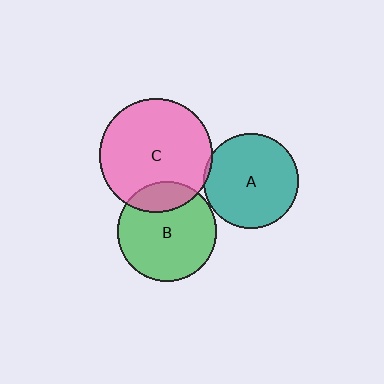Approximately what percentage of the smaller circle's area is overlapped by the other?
Approximately 20%.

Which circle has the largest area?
Circle C (pink).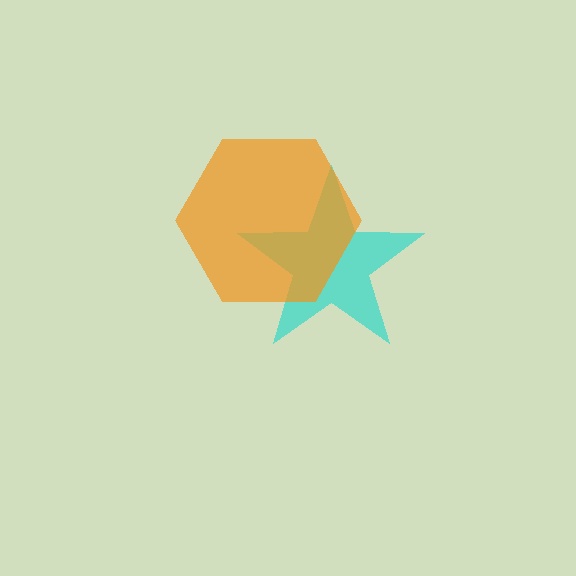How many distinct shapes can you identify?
There are 2 distinct shapes: a cyan star, an orange hexagon.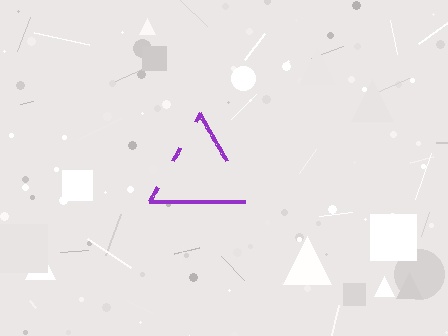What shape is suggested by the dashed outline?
The dashed outline suggests a triangle.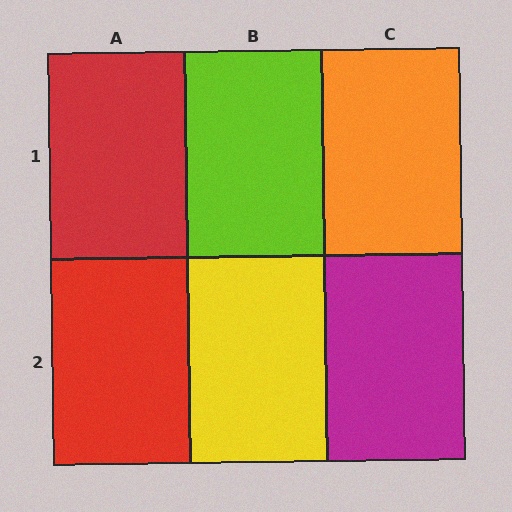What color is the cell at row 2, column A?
Red.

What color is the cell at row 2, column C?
Magenta.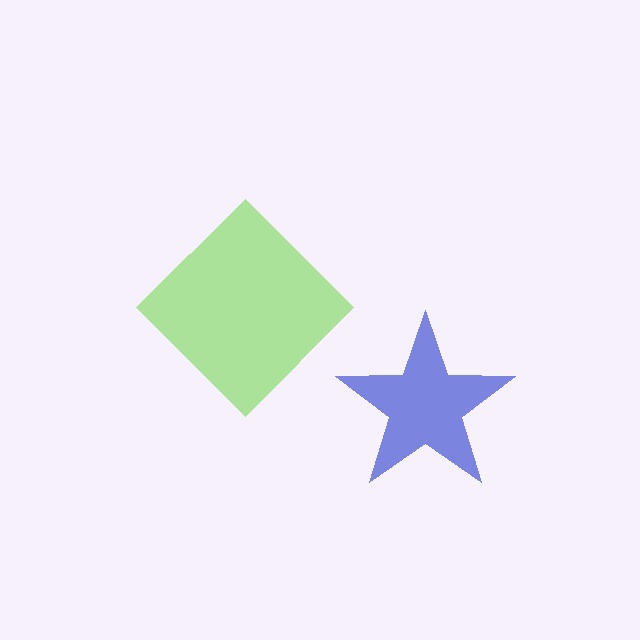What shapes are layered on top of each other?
The layered shapes are: a lime diamond, a blue star.